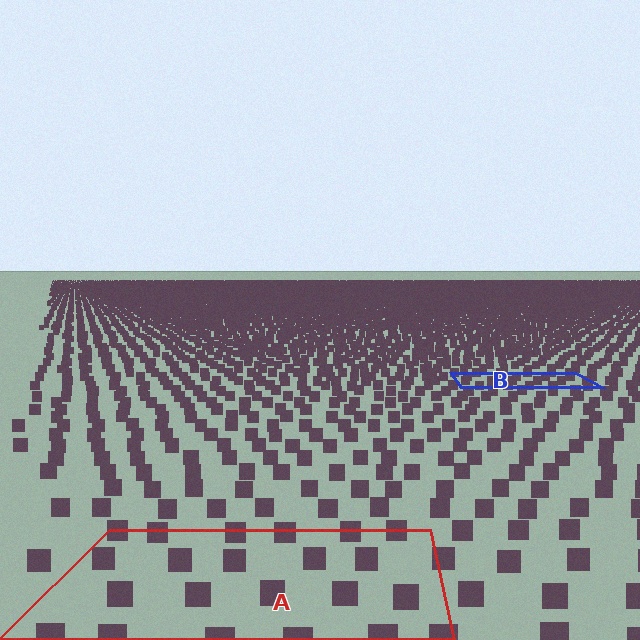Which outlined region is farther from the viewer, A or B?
Region B is farther from the viewer — the texture elements inside it appear smaller and more densely packed.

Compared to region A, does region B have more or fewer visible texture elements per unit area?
Region B has more texture elements per unit area — they are packed more densely because it is farther away.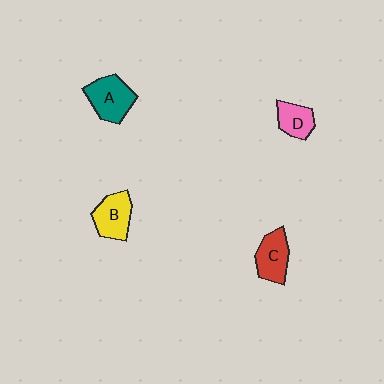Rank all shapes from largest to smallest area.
From largest to smallest: A (teal), B (yellow), C (red), D (pink).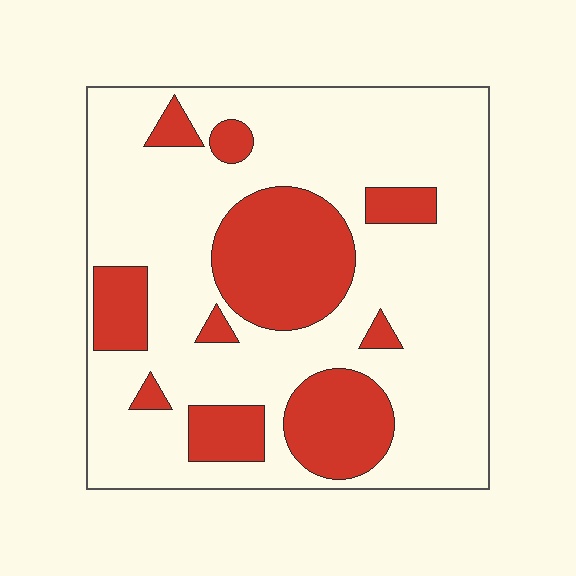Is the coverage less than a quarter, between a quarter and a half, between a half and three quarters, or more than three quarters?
Between a quarter and a half.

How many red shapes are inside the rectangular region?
10.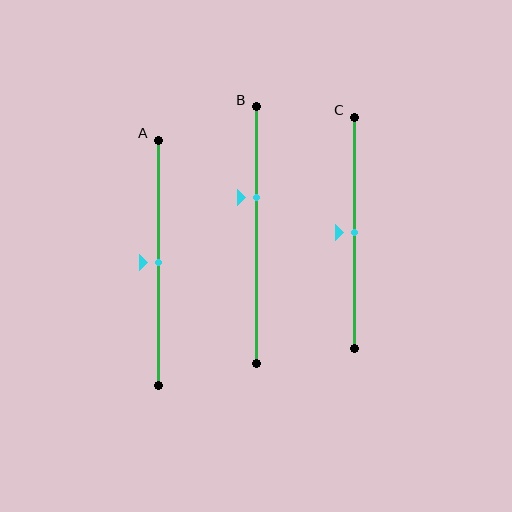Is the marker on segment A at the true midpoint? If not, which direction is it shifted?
Yes, the marker on segment A is at the true midpoint.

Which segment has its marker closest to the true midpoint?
Segment A has its marker closest to the true midpoint.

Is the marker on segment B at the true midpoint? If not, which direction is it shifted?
No, the marker on segment B is shifted upward by about 15% of the segment length.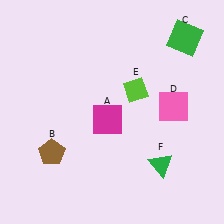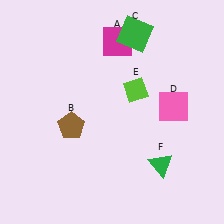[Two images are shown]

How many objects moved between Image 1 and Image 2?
3 objects moved between the two images.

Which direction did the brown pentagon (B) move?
The brown pentagon (B) moved up.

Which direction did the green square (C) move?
The green square (C) moved left.